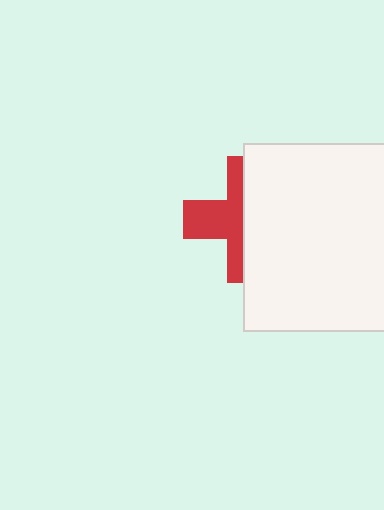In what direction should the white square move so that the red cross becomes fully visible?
The white square should move right. That is the shortest direction to clear the overlap and leave the red cross fully visible.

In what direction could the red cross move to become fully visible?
The red cross could move left. That would shift it out from behind the white square entirely.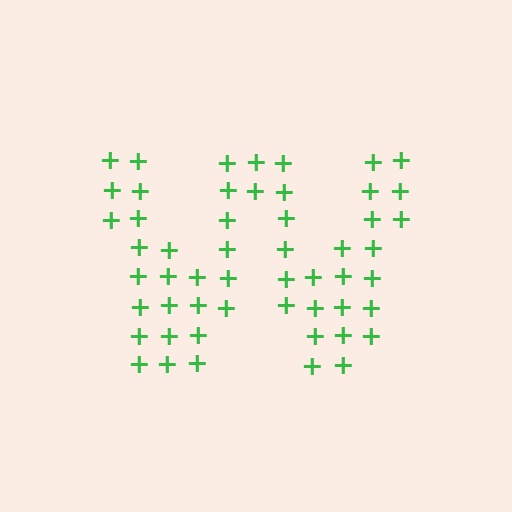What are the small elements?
The small elements are plus signs.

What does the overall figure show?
The overall figure shows the letter W.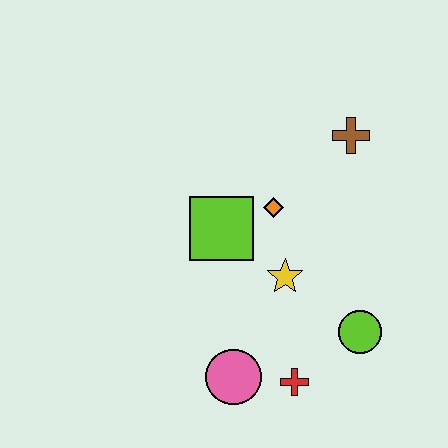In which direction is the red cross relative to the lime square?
The red cross is below the lime square.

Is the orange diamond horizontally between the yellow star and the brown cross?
No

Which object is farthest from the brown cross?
The pink circle is farthest from the brown cross.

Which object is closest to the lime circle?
The red cross is closest to the lime circle.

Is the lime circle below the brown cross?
Yes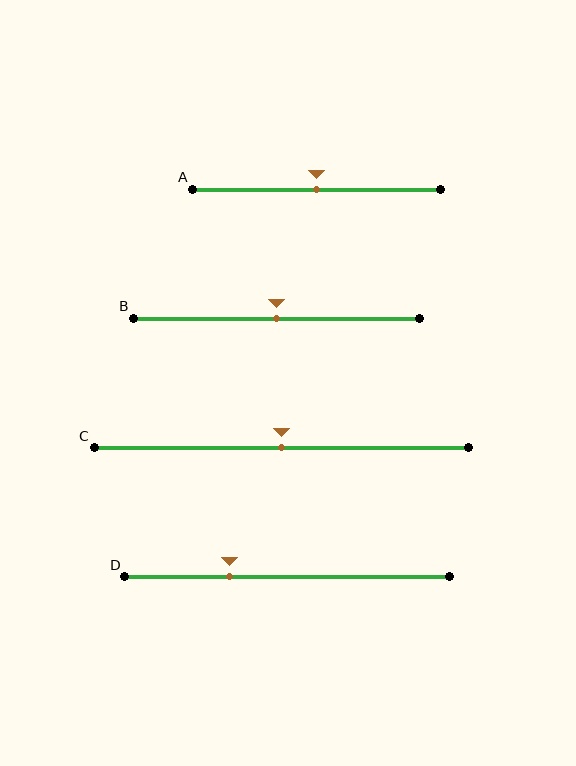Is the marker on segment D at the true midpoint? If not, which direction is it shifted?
No, the marker on segment D is shifted to the left by about 18% of the segment length.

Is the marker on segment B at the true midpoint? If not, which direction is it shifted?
Yes, the marker on segment B is at the true midpoint.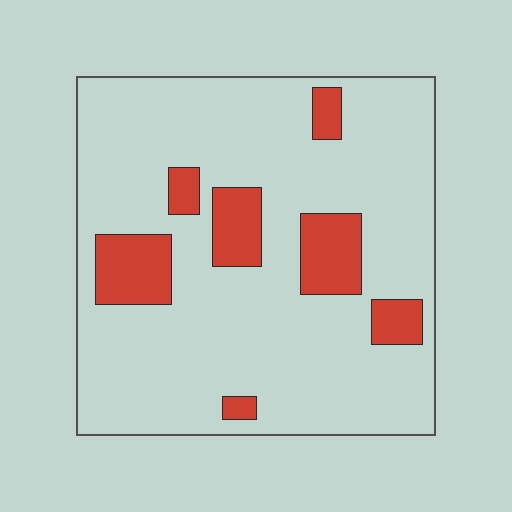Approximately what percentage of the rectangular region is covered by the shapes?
Approximately 15%.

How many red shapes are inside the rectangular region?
7.